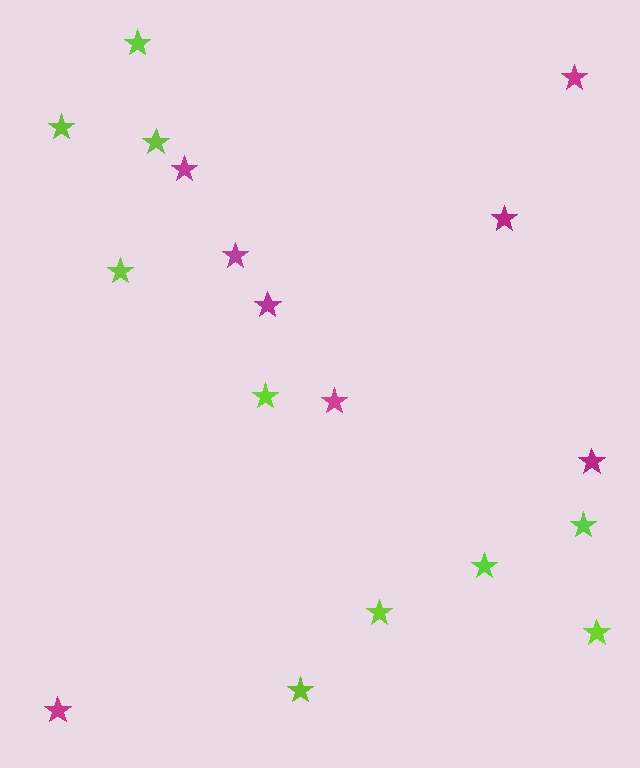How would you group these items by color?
There are 2 groups: one group of magenta stars (8) and one group of lime stars (10).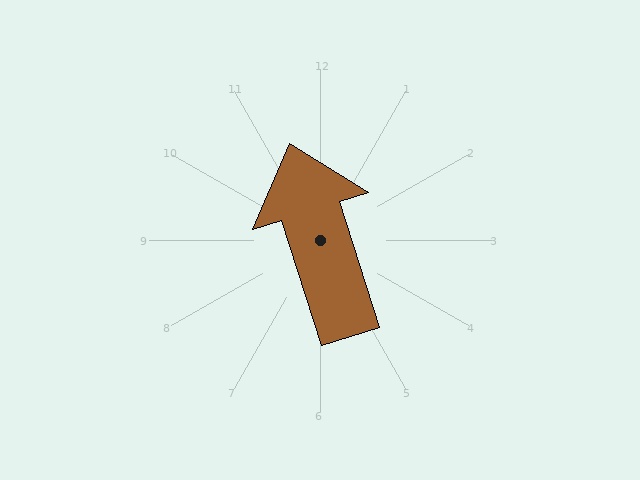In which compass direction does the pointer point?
North.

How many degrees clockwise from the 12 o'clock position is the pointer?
Approximately 343 degrees.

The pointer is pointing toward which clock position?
Roughly 11 o'clock.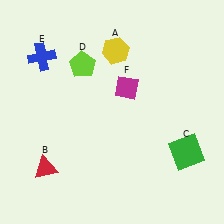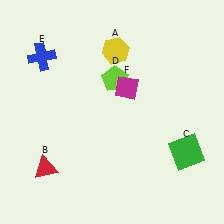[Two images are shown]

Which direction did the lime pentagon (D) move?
The lime pentagon (D) moved right.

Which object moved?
The lime pentagon (D) moved right.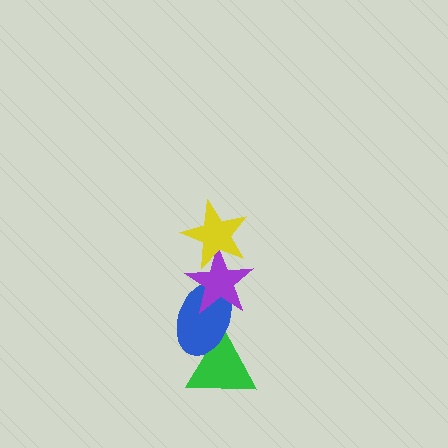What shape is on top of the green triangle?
The blue ellipse is on top of the green triangle.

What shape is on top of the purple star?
The yellow star is on top of the purple star.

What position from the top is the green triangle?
The green triangle is 4th from the top.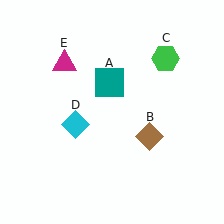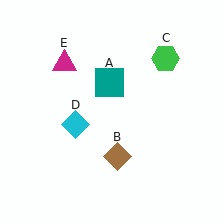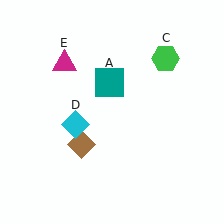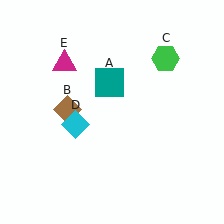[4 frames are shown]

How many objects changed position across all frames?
1 object changed position: brown diamond (object B).